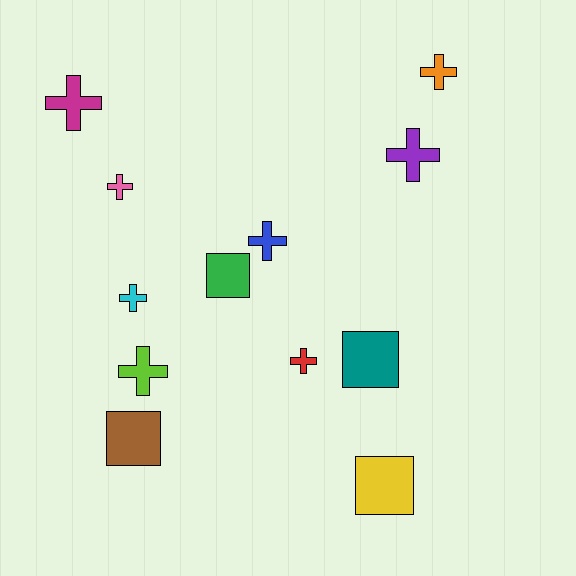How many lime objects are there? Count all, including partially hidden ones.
There is 1 lime object.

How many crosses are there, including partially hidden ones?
There are 8 crosses.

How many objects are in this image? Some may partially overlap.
There are 12 objects.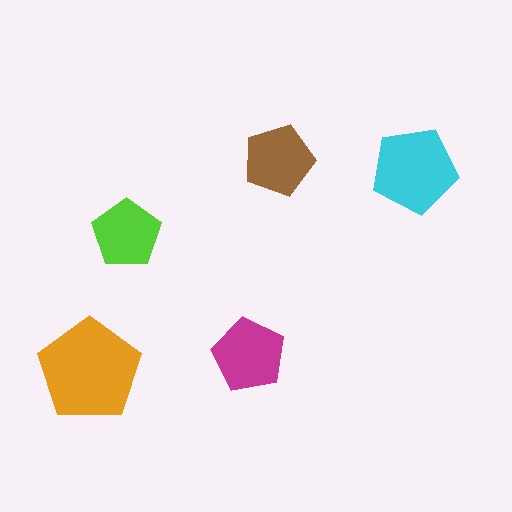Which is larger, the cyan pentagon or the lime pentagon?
The cyan one.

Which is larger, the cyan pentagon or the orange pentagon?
The orange one.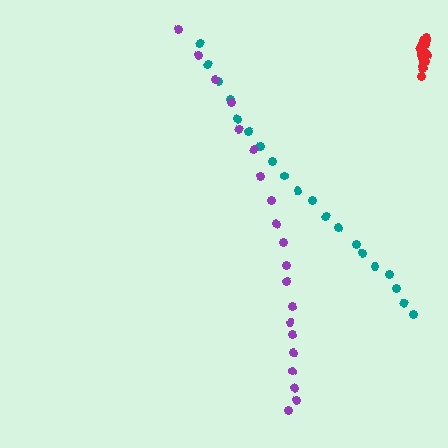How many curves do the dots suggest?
There are 3 distinct paths.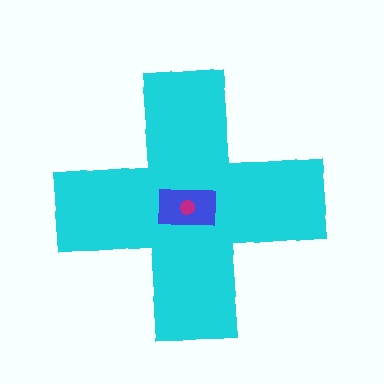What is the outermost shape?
The cyan cross.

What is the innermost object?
The magenta circle.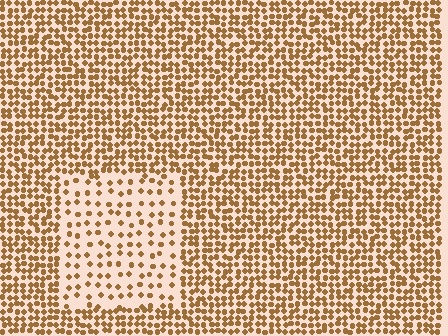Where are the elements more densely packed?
The elements are more densely packed outside the rectangle boundary.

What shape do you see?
I see a rectangle.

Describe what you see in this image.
The image contains small brown elements arranged at two different densities. A rectangle-shaped region is visible where the elements are less densely packed than the surrounding area.